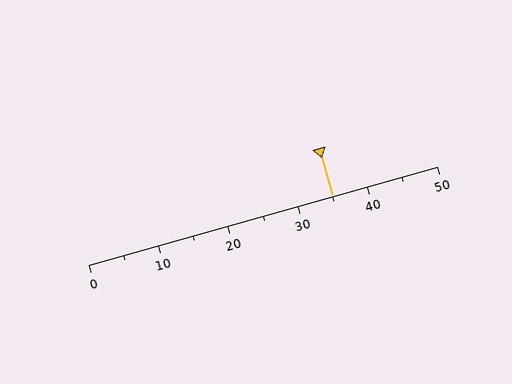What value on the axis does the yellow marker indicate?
The marker indicates approximately 35.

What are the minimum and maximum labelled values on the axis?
The axis runs from 0 to 50.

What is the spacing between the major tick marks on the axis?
The major ticks are spaced 10 apart.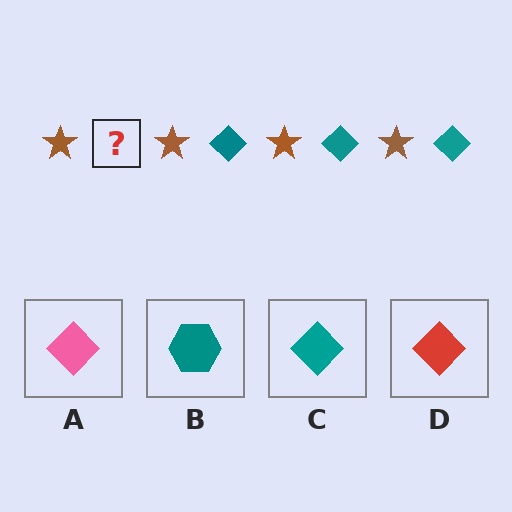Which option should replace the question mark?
Option C.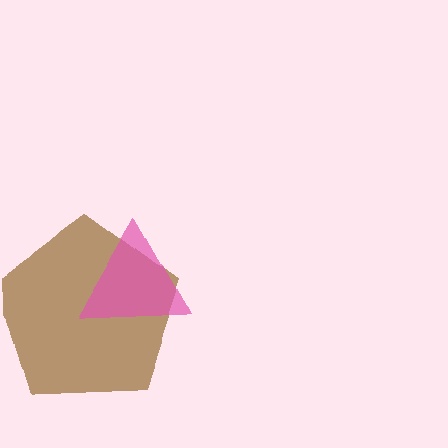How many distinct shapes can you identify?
There are 2 distinct shapes: a brown pentagon, a pink triangle.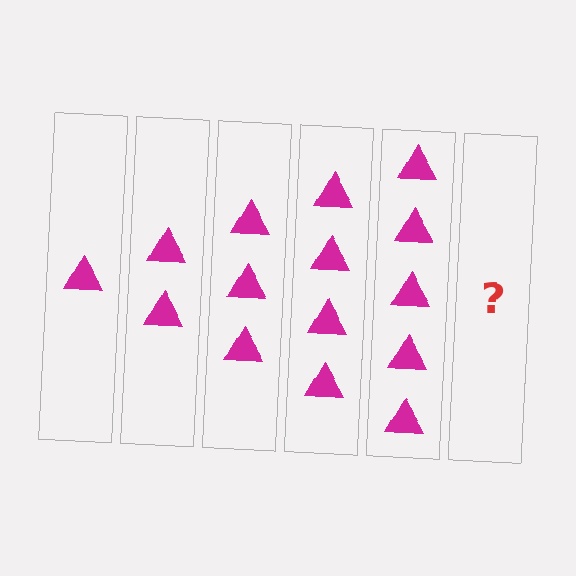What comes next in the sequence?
The next element should be 6 triangles.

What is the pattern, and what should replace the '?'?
The pattern is that each step adds one more triangle. The '?' should be 6 triangles.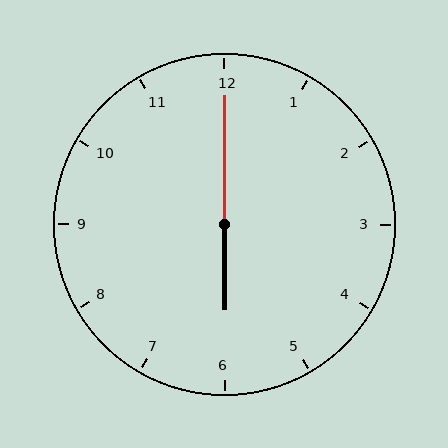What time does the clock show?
6:00.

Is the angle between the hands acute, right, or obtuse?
It is obtuse.